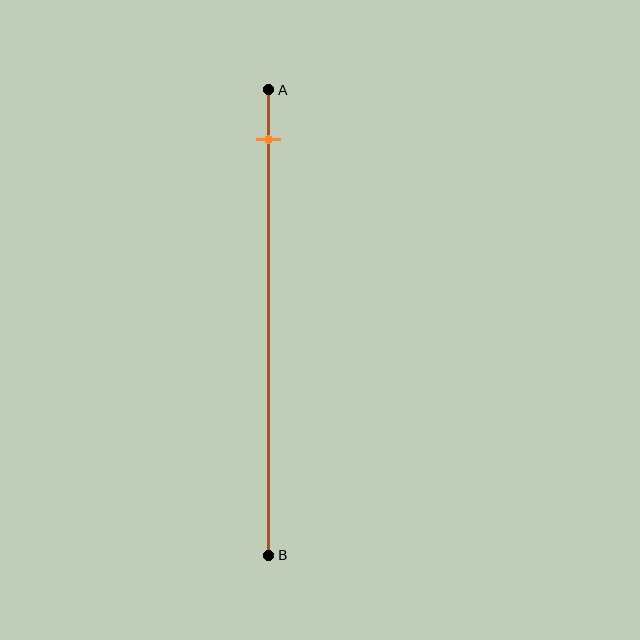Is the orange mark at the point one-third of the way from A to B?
No, the mark is at about 10% from A, not at the 33% one-third point.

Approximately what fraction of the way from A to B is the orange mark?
The orange mark is approximately 10% of the way from A to B.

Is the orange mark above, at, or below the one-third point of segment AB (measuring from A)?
The orange mark is above the one-third point of segment AB.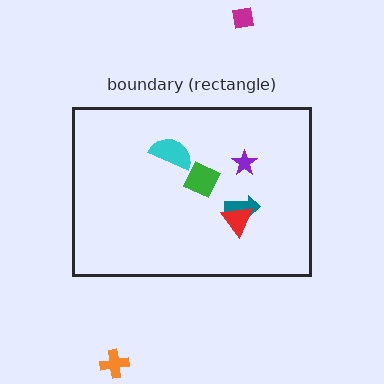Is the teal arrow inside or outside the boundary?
Inside.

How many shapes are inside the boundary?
5 inside, 2 outside.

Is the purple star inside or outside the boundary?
Inside.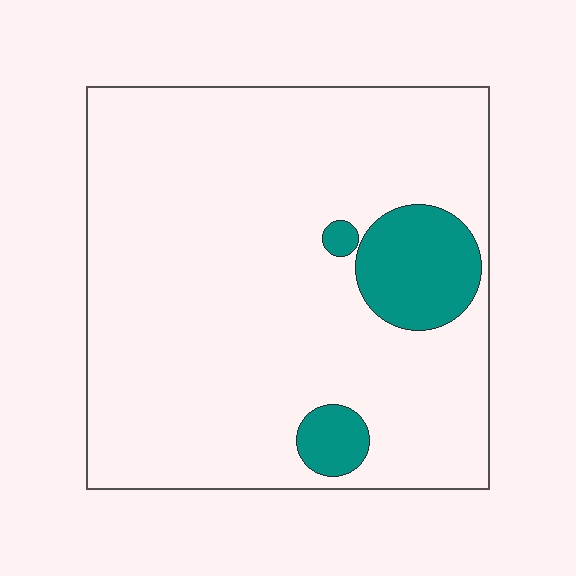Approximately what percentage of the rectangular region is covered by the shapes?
Approximately 10%.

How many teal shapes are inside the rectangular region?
3.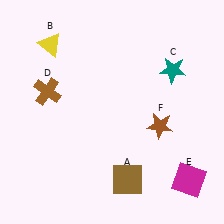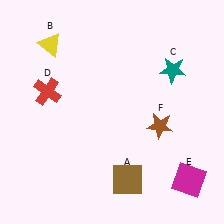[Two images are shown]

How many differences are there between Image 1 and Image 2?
There is 1 difference between the two images.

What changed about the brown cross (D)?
In Image 1, D is brown. In Image 2, it changed to red.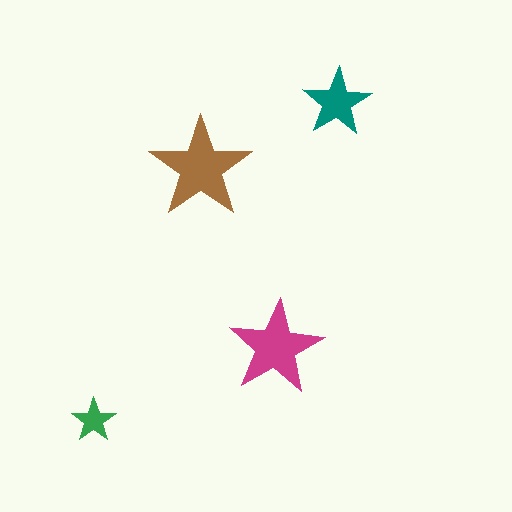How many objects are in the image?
There are 4 objects in the image.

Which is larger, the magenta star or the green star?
The magenta one.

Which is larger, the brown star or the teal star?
The brown one.